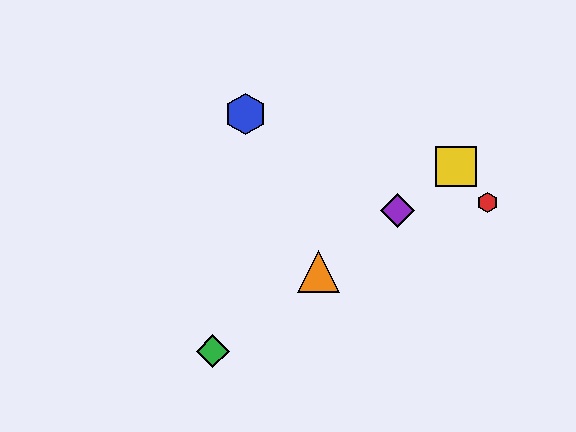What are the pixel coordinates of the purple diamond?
The purple diamond is at (398, 211).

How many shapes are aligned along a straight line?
4 shapes (the green diamond, the yellow square, the purple diamond, the orange triangle) are aligned along a straight line.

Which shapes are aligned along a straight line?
The green diamond, the yellow square, the purple diamond, the orange triangle are aligned along a straight line.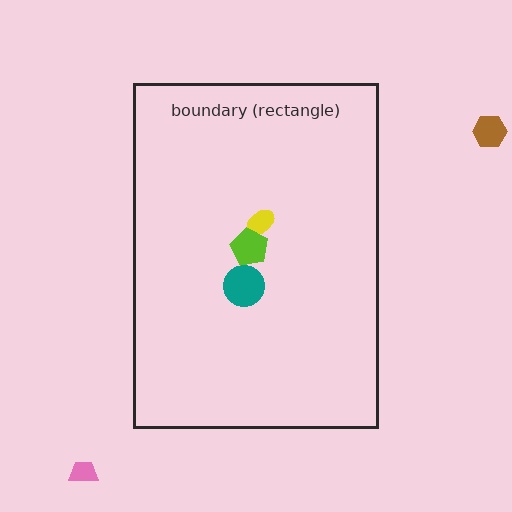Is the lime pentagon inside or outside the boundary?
Inside.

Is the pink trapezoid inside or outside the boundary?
Outside.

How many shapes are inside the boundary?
3 inside, 2 outside.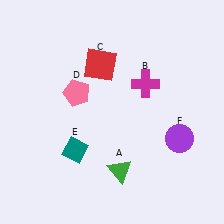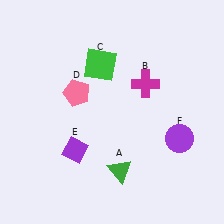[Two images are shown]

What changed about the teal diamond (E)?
In Image 1, E is teal. In Image 2, it changed to purple.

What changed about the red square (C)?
In Image 1, C is red. In Image 2, it changed to green.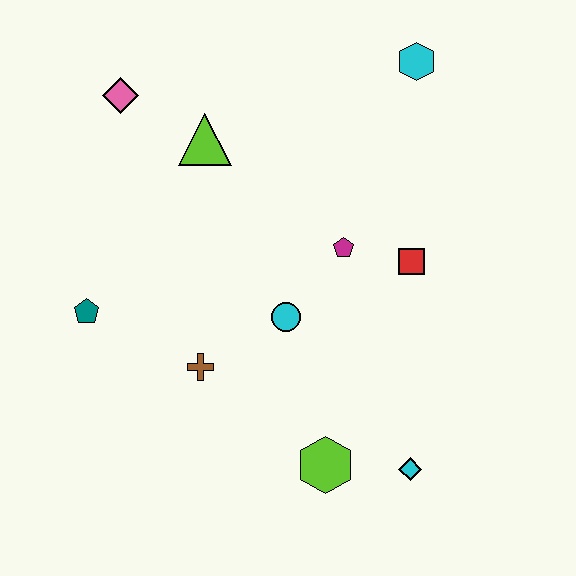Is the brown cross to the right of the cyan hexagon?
No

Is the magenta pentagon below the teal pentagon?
No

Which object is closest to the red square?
The magenta pentagon is closest to the red square.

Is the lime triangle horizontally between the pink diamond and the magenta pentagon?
Yes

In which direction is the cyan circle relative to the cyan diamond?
The cyan circle is above the cyan diamond.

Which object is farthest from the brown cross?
The cyan hexagon is farthest from the brown cross.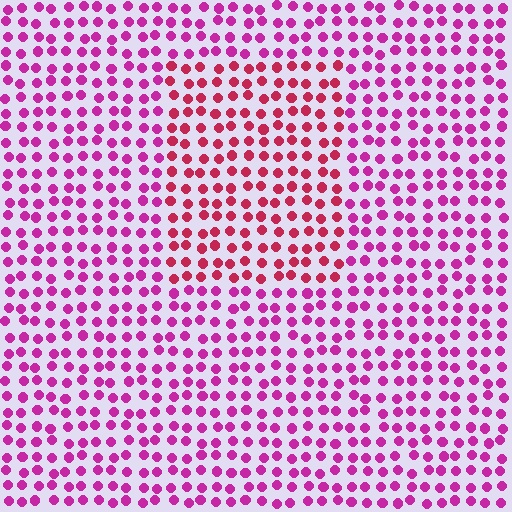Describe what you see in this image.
The image is filled with small magenta elements in a uniform arrangement. A rectangle-shaped region is visible where the elements are tinted to a slightly different hue, forming a subtle color boundary.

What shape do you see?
I see a rectangle.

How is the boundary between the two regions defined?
The boundary is defined purely by a slight shift in hue (about 31 degrees). Spacing, size, and orientation are identical on both sides.